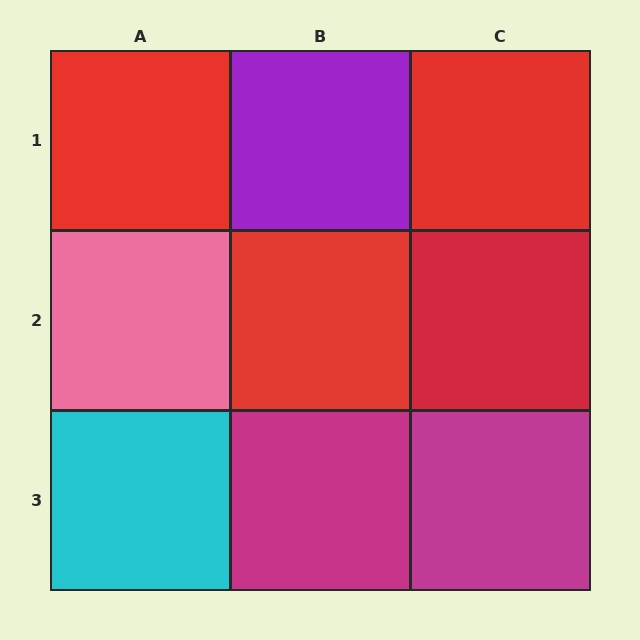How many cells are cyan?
1 cell is cyan.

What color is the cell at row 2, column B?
Red.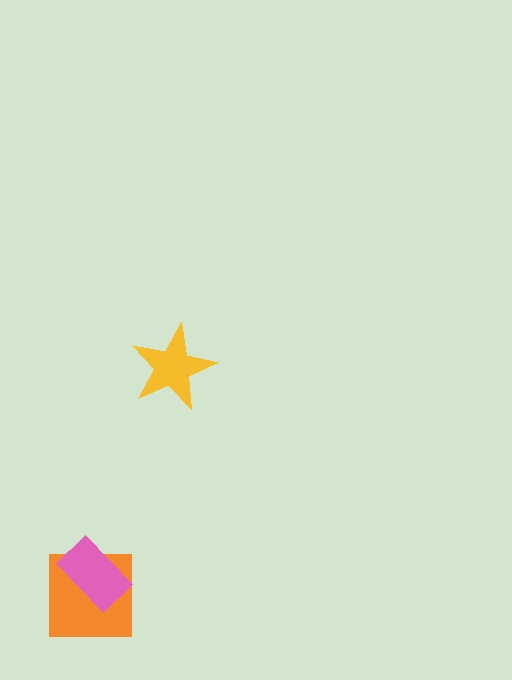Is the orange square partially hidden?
Yes, it is partially covered by another shape.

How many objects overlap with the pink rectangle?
1 object overlaps with the pink rectangle.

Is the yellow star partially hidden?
No, no other shape covers it.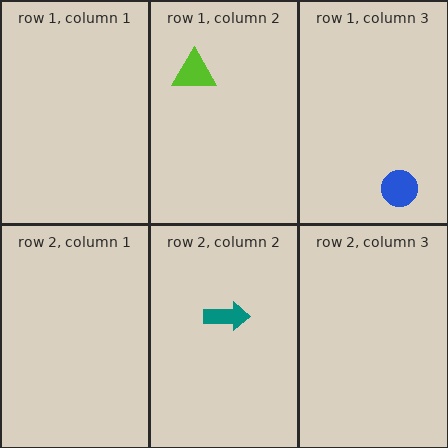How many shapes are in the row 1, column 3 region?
1.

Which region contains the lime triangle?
The row 1, column 2 region.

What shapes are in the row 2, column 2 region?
The teal arrow.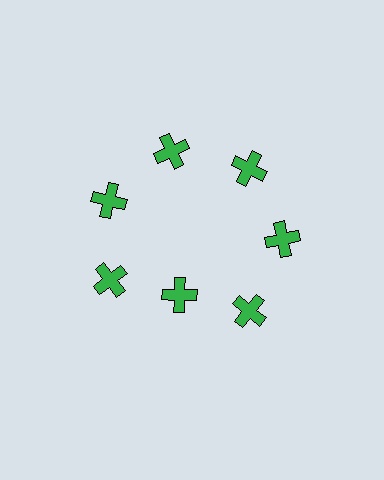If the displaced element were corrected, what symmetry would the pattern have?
It would have 7-fold rotational symmetry — the pattern would map onto itself every 51 degrees.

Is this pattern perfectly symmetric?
No. The 7 green crosses are arranged in a ring, but one element near the 6 o'clock position is pulled inward toward the center, breaking the 7-fold rotational symmetry.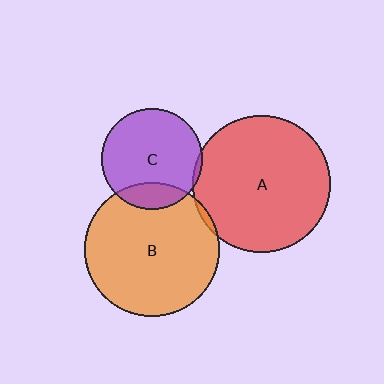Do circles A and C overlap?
Yes.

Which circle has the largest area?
Circle A (red).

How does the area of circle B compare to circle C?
Approximately 1.8 times.